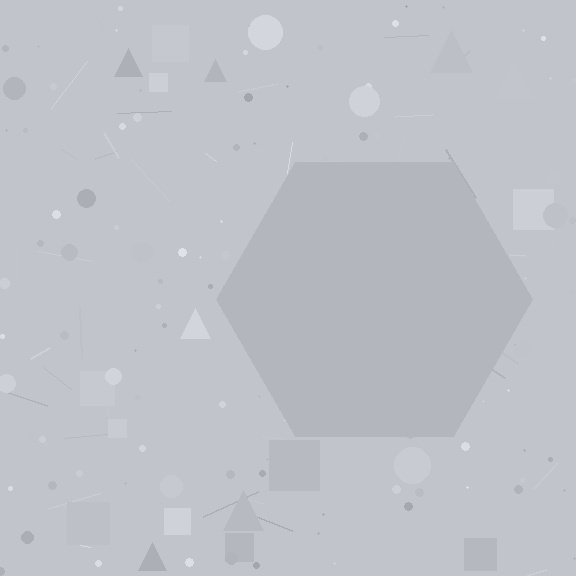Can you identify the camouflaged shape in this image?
The camouflaged shape is a hexagon.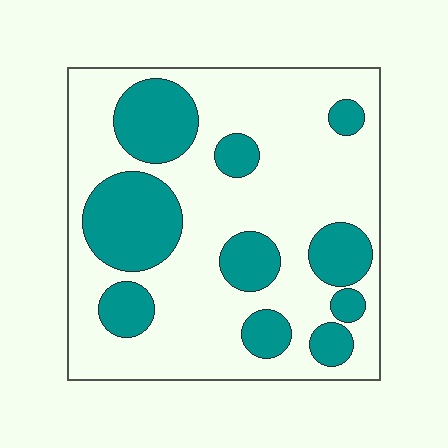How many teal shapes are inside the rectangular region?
10.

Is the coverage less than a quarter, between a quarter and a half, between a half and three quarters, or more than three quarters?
Between a quarter and a half.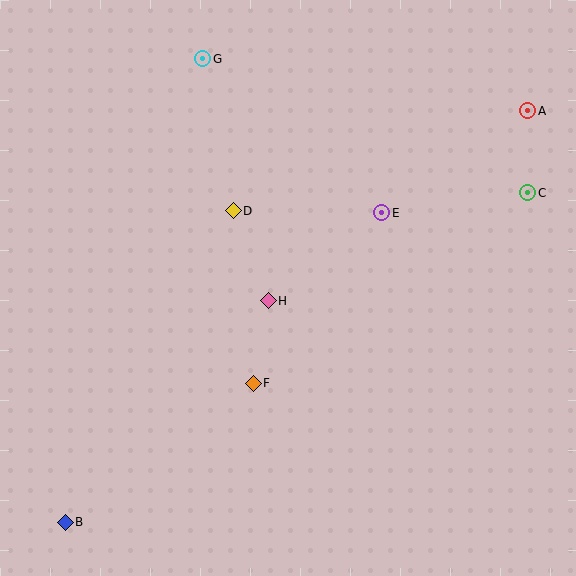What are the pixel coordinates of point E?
Point E is at (382, 213).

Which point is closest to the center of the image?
Point H at (268, 301) is closest to the center.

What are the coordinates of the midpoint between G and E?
The midpoint between G and E is at (292, 136).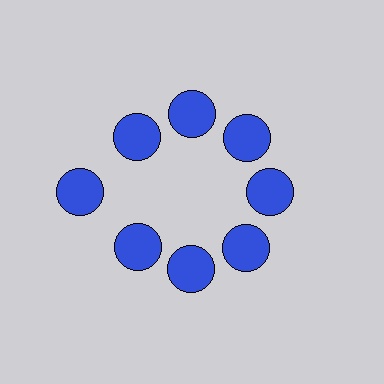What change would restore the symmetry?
The symmetry would be restored by moving it inward, back onto the ring so that all 8 circles sit at equal angles and equal distance from the center.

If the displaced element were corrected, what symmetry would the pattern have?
It would have 8-fold rotational symmetry — the pattern would map onto itself every 45 degrees.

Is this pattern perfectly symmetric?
No. The 8 blue circles are arranged in a ring, but one element near the 9 o'clock position is pushed outward from the center, breaking the 8-fold rotational symmetry.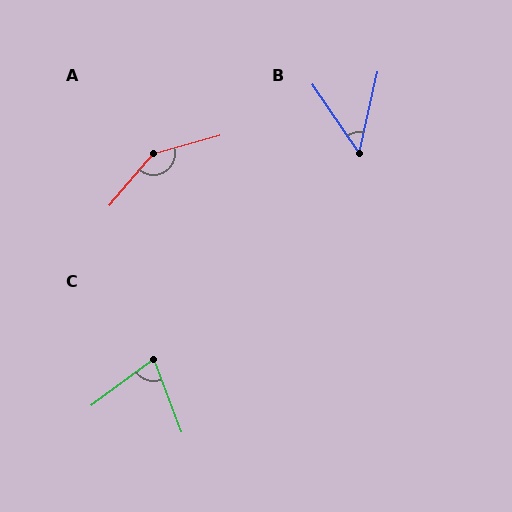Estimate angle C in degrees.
Approximately 74 degrees.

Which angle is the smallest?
B, at approximately 47 degrees.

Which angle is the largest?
A, at approximately 145 degrees.